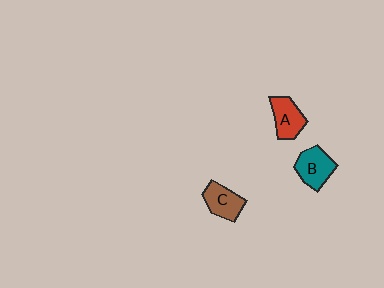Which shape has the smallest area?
Shape C (brown).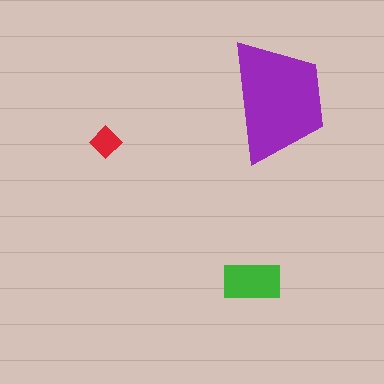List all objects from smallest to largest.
The red diamond, the green rectangle, the purple trapezoid.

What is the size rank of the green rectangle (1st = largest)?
2nd.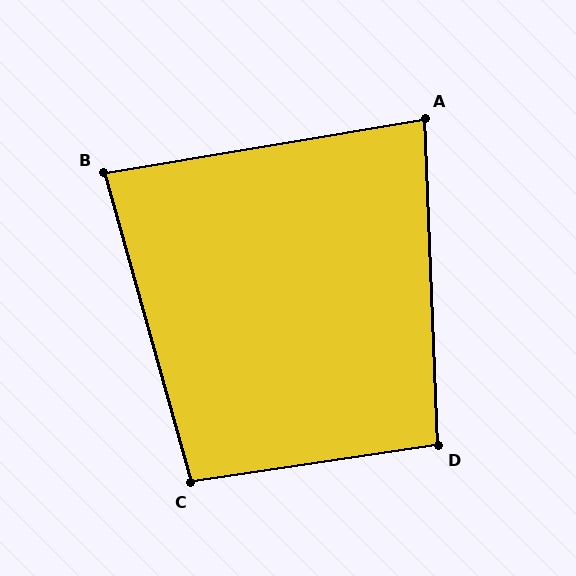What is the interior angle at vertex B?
Approximately 84 degrees (acute).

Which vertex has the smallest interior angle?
A, at approximately 83 degrees.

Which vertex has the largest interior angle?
C, at approximately 97 degrees.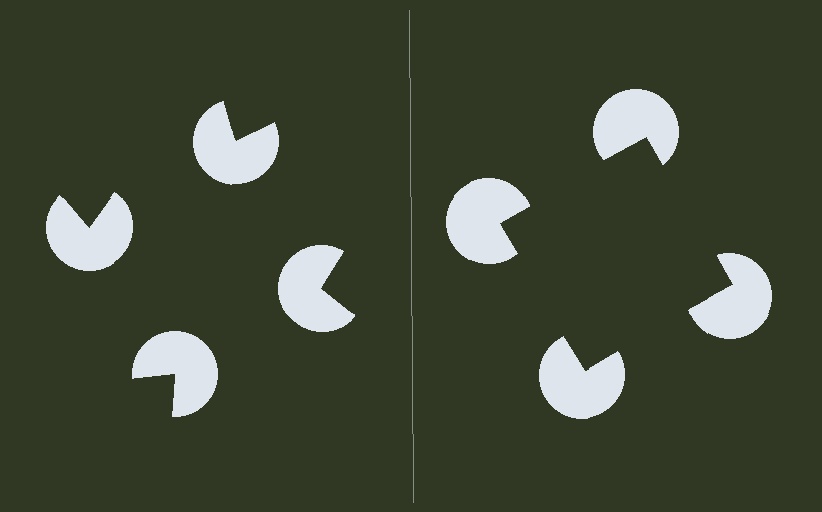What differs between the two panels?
The pac-man discs are positioned identically on both sides; only the wedge orientations differ. On the right they align to a square; on the left they are misaligned.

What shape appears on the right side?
An illusory square.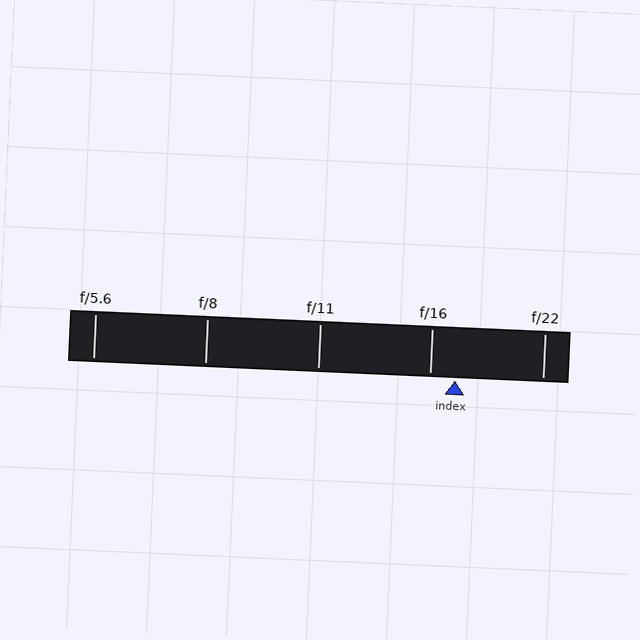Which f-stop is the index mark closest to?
The index mark is closest to f/16.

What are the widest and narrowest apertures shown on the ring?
The widest aperture shown is f/5.6 and the narrowest is f/22.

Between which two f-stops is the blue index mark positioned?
The index mark is between f/16 and f/22.